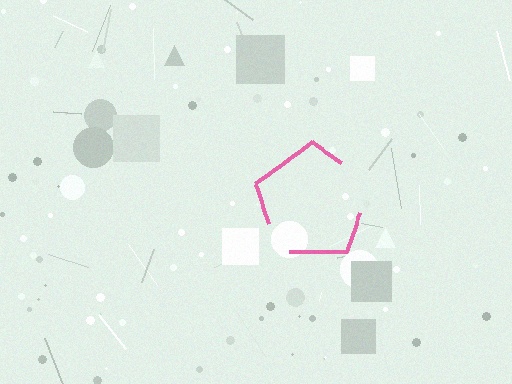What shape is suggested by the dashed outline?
The dashed outline suggests a pentagon.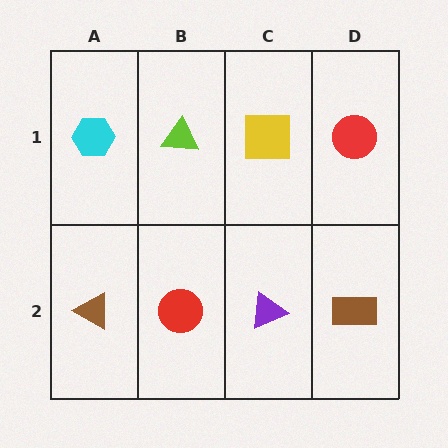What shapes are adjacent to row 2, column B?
A lime triangle (row 1, column B), a brown triangle (row 2, column A), a purple triangle (row 2, column C).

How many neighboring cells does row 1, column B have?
3.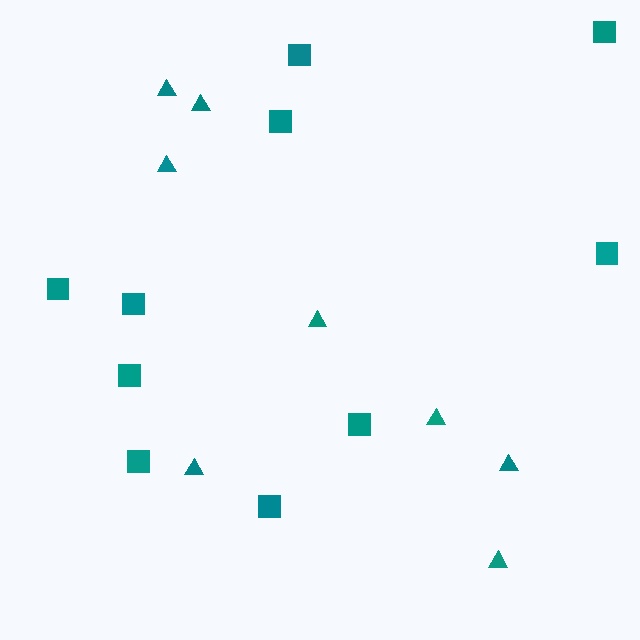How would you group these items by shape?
There are 2 groups: one group of squares (10) and one group of triangles (8).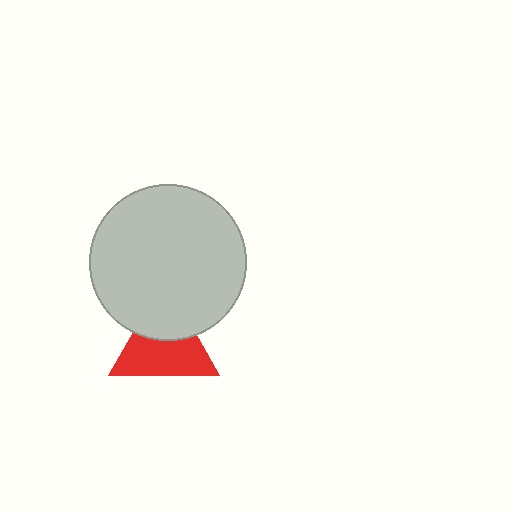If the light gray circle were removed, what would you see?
You would see the complete red triangle.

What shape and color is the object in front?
The object in front is a light gray circle.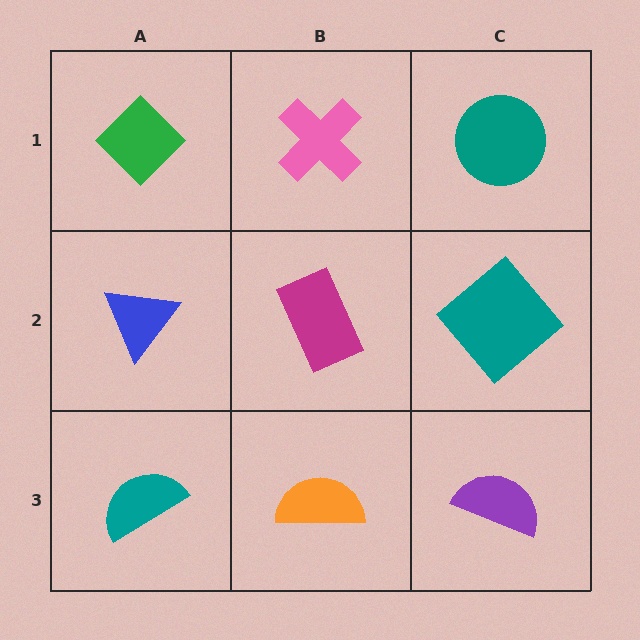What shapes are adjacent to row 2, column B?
A pink cross (row 1, column B), an orange semicircle (row 3, column B), a blue triangle (row 2, column A), a teal diamond (row 2, column C).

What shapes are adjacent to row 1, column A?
A blue triangle (row 2, column A), a pink cross (row 1, column B).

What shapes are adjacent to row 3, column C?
A teal diamond (row 2, column C), an orange semicircle (row 3, column B).